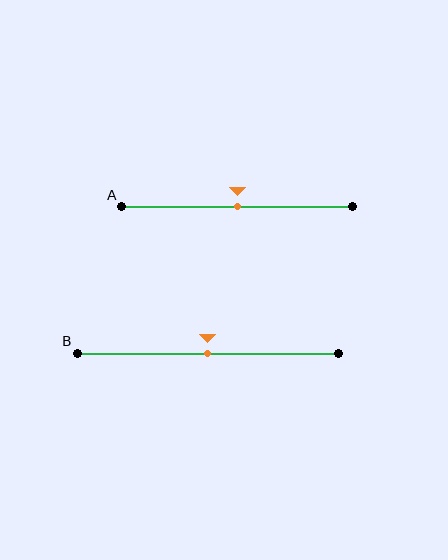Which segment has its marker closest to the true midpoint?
Segment A has its marker closest to the true midpoint.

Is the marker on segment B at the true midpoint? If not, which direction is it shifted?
Yes, the marker on segment B is at the true midpoint.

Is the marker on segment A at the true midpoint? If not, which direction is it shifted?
Yes, the marker on segment A is at the true midpoint.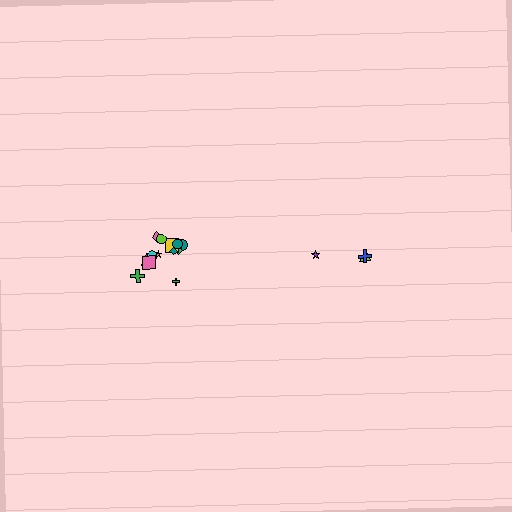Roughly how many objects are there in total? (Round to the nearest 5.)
Roughly 20 objects in total.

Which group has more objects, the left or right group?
The left group.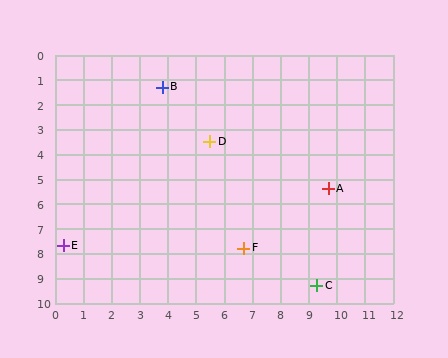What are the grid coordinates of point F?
Point F is at approximately (6.7, 7.8).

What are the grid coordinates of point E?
Point E is at approximately (0.3, 7.7).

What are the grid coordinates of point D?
Point D is at approximately (5.5, 3.5).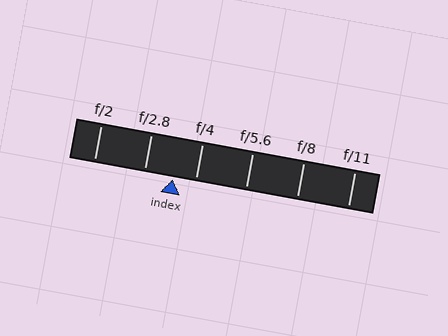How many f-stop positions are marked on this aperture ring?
There are 6 f-stop positions marked.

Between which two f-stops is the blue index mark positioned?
The index mark is between f/2.8 and f/4.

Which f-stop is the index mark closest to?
The index mark is closest to f/4.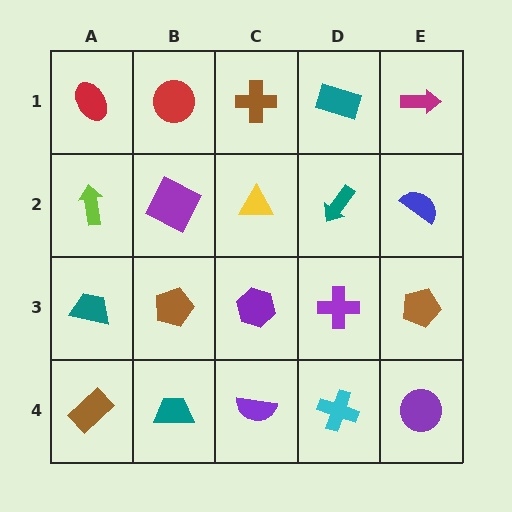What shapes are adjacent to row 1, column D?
A teal arrow (row 2, column D), a brown cross (row 1, column C), a magenta arrow (row 1, column E).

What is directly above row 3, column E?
A blue semicircle.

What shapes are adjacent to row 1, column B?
A purple square (row 2, column B), a red ellipse (row 1, column A), a brown cross (row 1, column C).